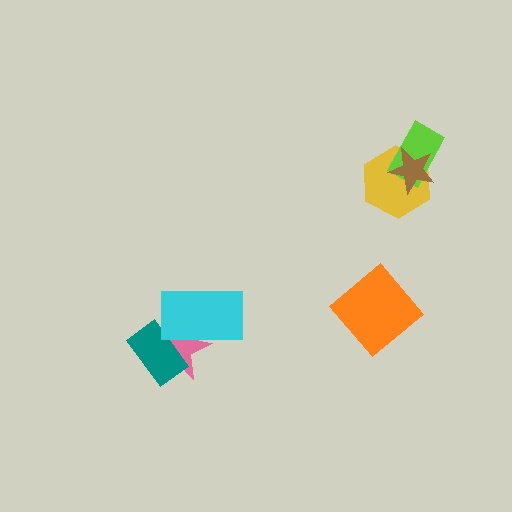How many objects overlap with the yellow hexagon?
2 objects overlap with the yellow hexagon.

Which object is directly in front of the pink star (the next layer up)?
The teal rectangle is directly in front of the pink star.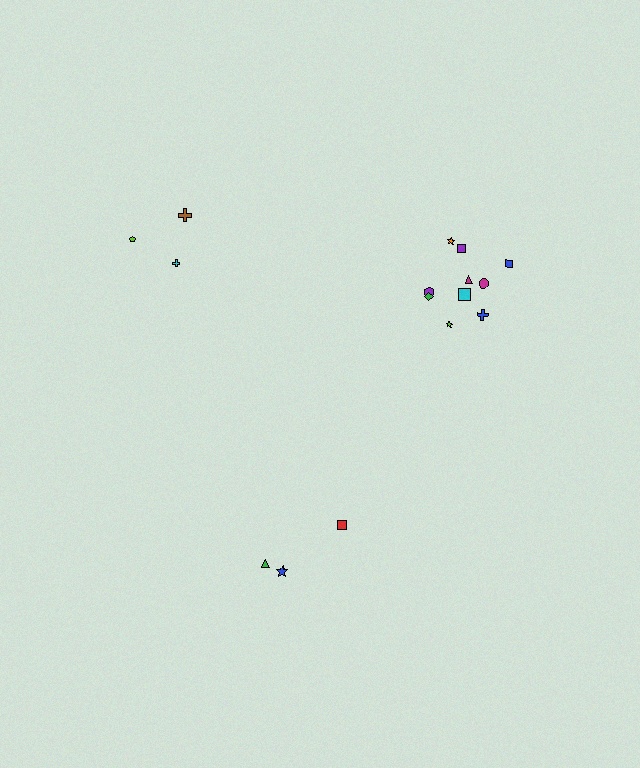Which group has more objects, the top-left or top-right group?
The top-right group.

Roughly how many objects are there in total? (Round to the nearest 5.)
Roughly 15 objects in total.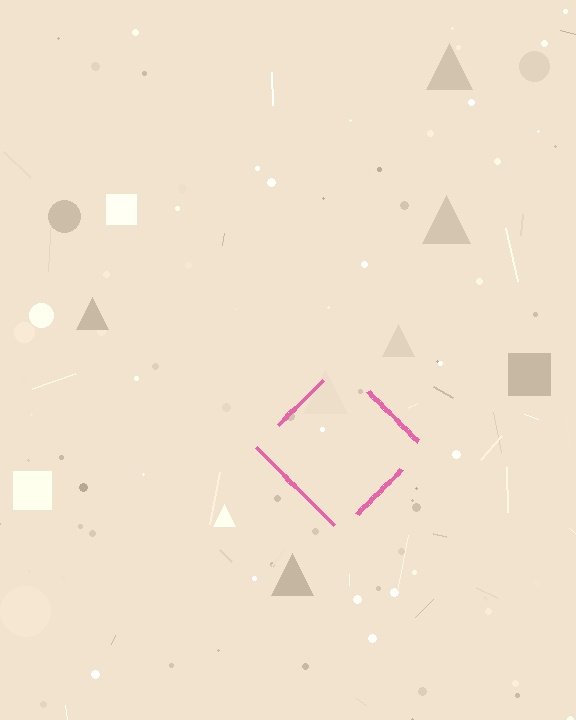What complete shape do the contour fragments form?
The contour fragments form a diamond.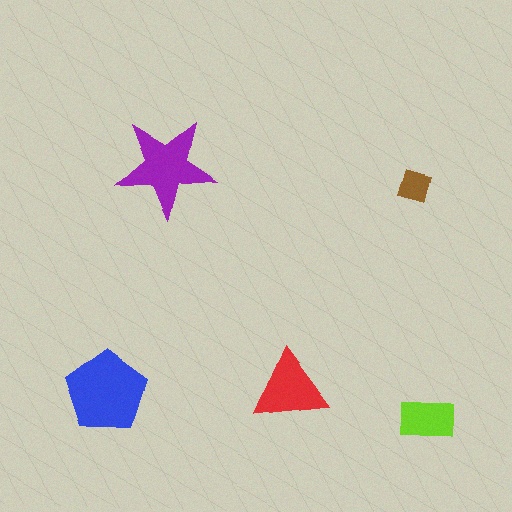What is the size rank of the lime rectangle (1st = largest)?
4th.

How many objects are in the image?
There are 5 objects in the image.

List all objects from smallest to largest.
The brown diamond, the lime rectangle, the red triangle, the purple star, the blue pentagon.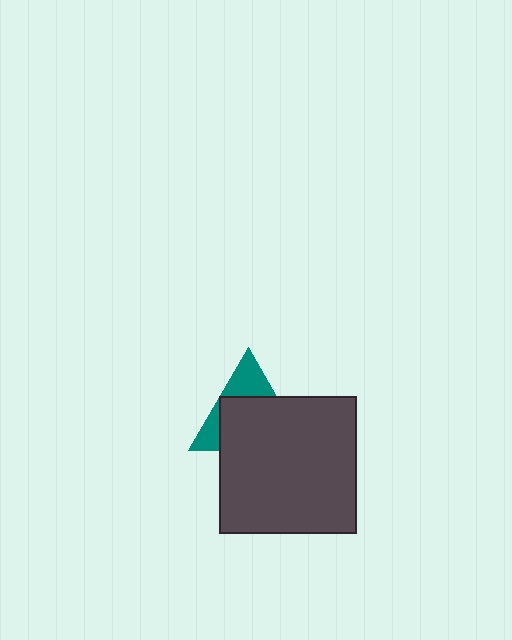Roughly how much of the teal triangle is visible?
A small part of it is visible (roughly 36%).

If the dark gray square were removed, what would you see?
You would see the complete teal triangle.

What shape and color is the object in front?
The object in front is a dark gray square.